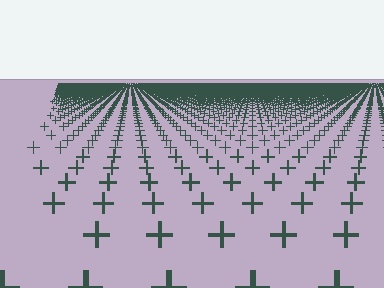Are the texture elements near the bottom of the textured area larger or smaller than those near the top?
Larger. Near the bottom, elements are closer to the viewer and appear at a bigger on-screen size.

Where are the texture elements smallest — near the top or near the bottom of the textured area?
Near the top.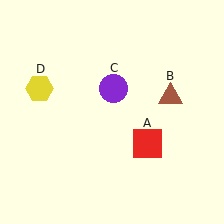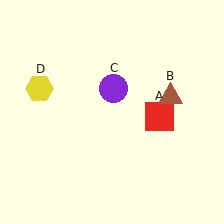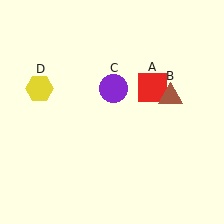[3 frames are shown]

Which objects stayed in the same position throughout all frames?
Brown triangle (object B) and purple circle (object C) and yellow hexagon (object D) remained stationary.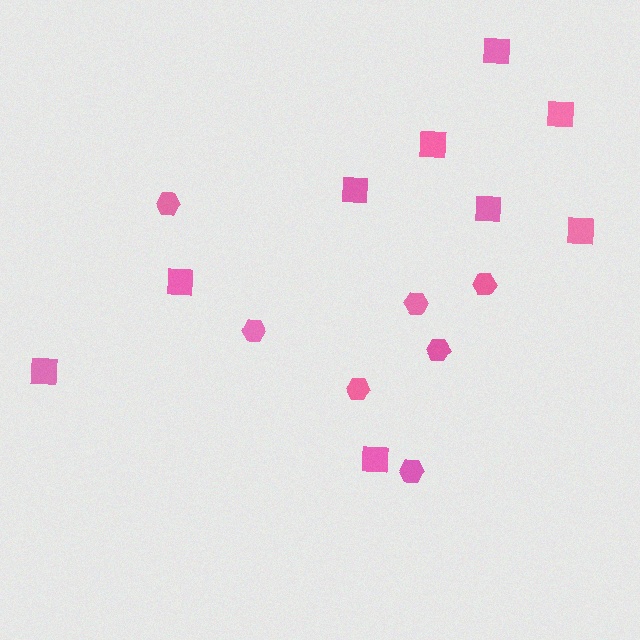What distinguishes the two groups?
There are 2 groups: one group of hexagons (7) and one group of squares (9).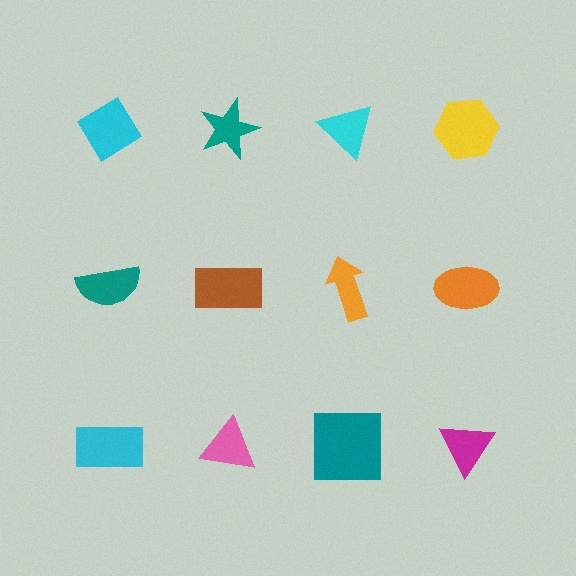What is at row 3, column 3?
A teal square.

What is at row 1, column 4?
A yellow hexagon.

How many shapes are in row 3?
4 shapes.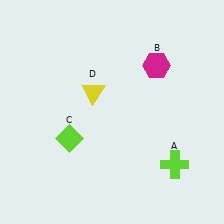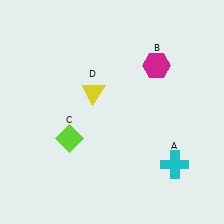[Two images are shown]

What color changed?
The cross (A) changed from lime in Image 1 to cyan in Image 2.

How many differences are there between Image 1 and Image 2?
There is 1 difference between the two images.